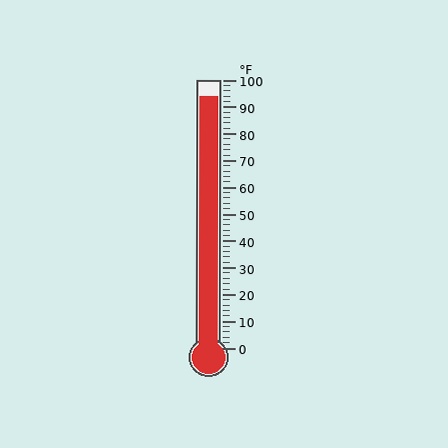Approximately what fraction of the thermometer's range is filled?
The thermometer is filled to approximately 95% of its range.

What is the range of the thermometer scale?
The thermometer scale ranges from 0°F to 100°F.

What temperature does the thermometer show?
The thermometer shows approximately 94°F.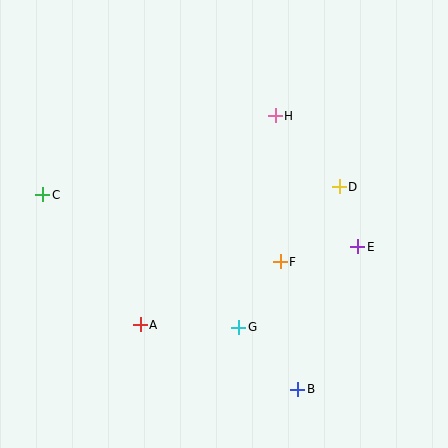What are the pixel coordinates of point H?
Point H is at (275, 116).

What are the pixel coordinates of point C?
Point C is at (43, 195).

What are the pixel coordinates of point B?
Point B is at (298, 389).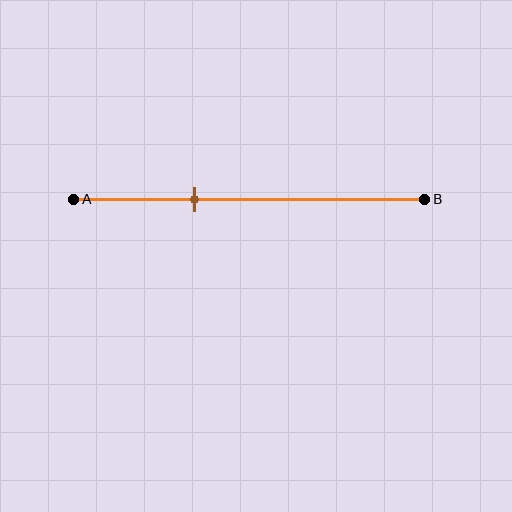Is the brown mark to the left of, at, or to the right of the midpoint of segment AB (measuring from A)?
The brown mark is to the left of the midpoint of segment AB.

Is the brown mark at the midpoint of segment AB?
No, the mark is at about 35% from A, not at the 50% midpoint.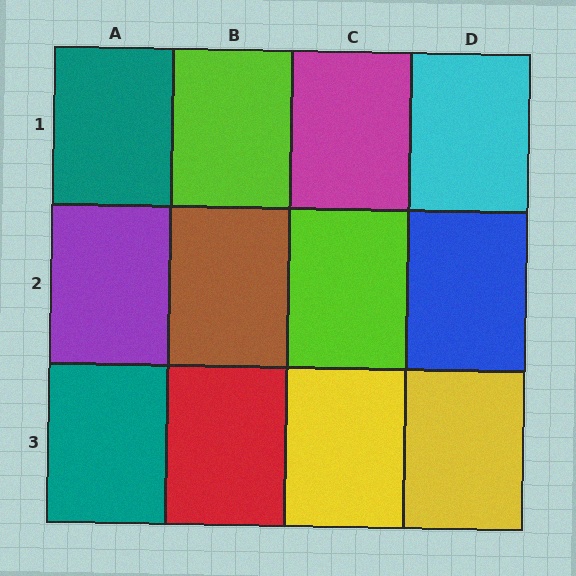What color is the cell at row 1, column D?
Cyan.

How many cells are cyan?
1 cell is cyan.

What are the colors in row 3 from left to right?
Teal, red, yellow, yellow.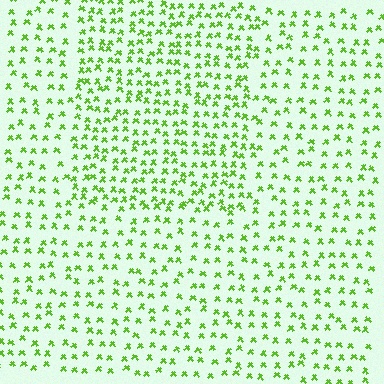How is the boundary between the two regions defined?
The boundary is defined by a change in element density (approximately 1.6x ratio). All elements are the same color, size, and shape.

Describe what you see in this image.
The image contains small lime elements arranged at two different densities. A rectangle-shaped region is visible where the elements are more densely packed than the surrounding area.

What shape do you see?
I see a rectangle.